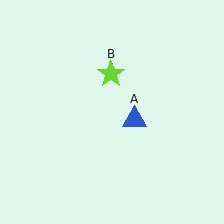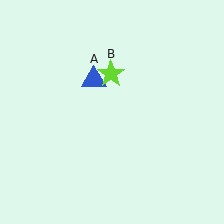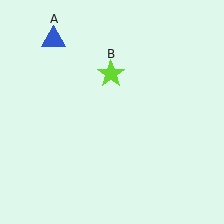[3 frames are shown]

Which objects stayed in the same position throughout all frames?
Lime star (object B) remained stationary.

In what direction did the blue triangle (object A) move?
The blue triangle (object A) moved up and to the left.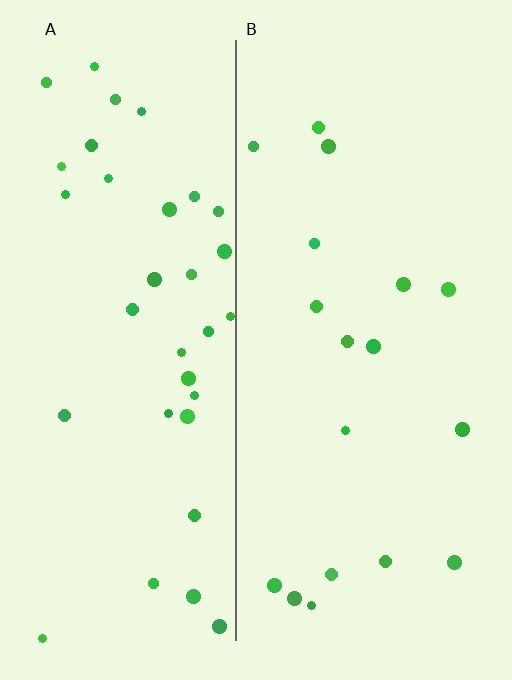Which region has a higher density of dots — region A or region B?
A (the left).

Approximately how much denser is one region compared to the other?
Approximately 2.0× — region A over region B.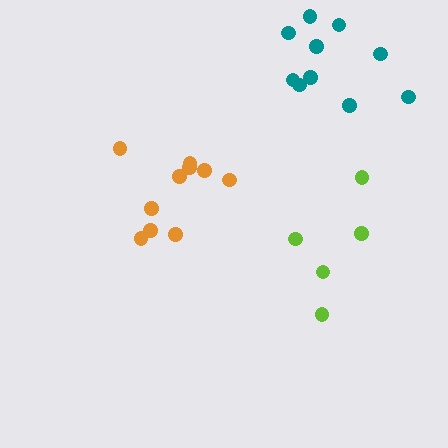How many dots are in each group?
Group 1: 5 dots, Group 2: 10 dots, Group 3: 10 dots (25 total).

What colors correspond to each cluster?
The clusters are colored: lime, orange, teal.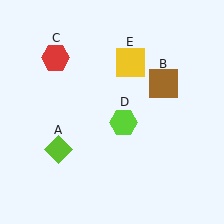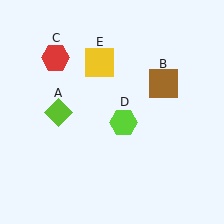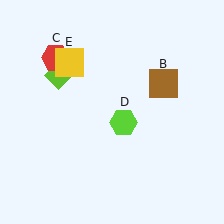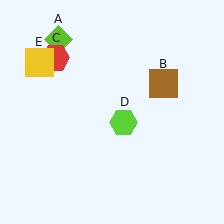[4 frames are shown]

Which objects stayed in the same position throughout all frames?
Brown square (object B) and red hexagon (object C) and lime hexagon (object D) remained stationary.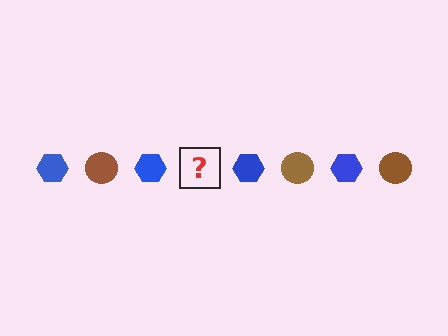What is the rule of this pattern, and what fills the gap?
The rule is that the pattern alternates between blue hexagon and brown circle. The gap should be filled with a brown circle.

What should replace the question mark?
The question mark should be replaced with a brown circle.